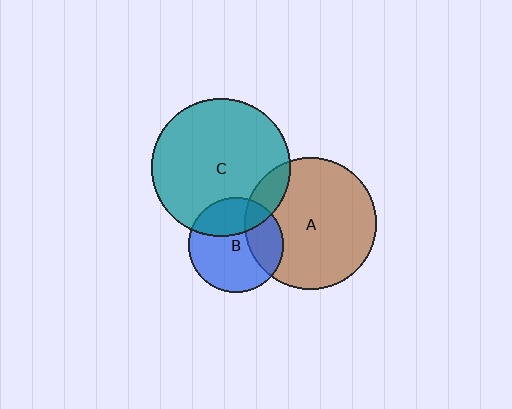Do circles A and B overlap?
Yes.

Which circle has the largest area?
Circle C (teal).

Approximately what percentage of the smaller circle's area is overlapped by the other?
Approximately 30%.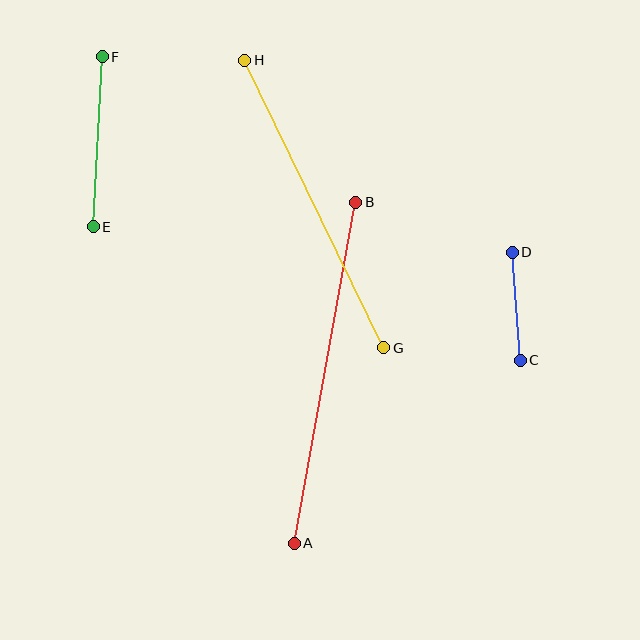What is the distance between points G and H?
The distance is approximately 319 pixels.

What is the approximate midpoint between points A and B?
The midpoint is at approximately (325, 373) pixels.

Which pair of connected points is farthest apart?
Points A and B are farthest apart.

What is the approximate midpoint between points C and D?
The midpoint is at approximately (516, 306) pixels.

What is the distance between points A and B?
The distance is approximately 347 pixels.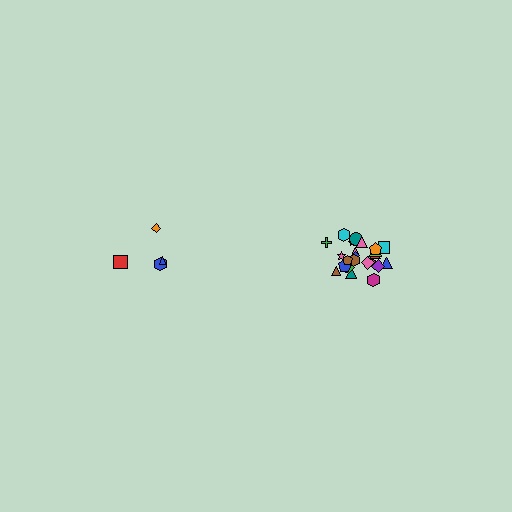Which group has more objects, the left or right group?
The right group.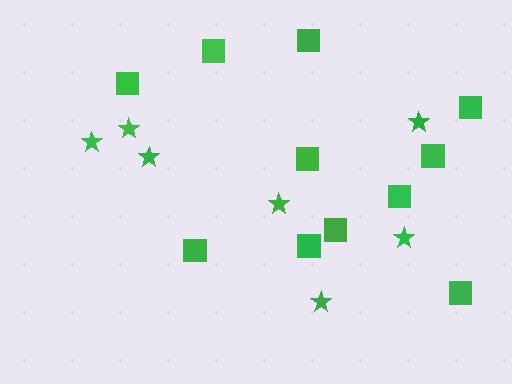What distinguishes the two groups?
There are 2 groups: one group of squares (11) and one group of stars (7).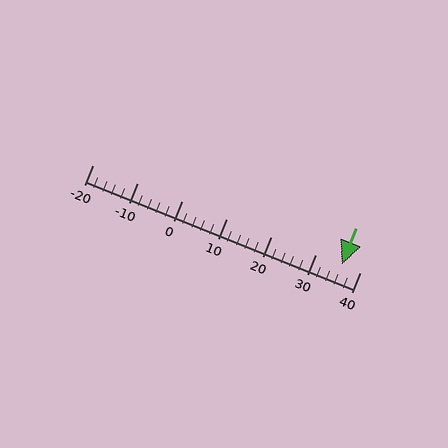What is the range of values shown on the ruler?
The ruler shows values from -20 to 40.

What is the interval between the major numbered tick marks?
The major tick marks are spaced 10 units apart.